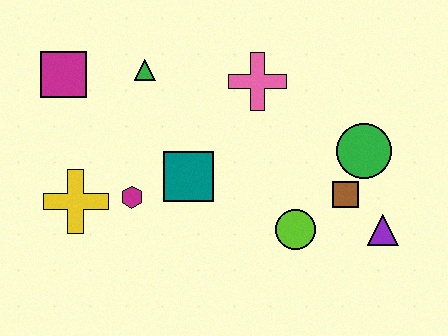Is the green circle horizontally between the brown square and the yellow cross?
No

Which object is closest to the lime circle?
The brown square is closest to the lime circle.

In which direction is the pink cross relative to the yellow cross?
The pink cross is to the right of the yellow cross.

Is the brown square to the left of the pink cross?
No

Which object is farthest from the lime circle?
The magenta square is farthest from the lime circle.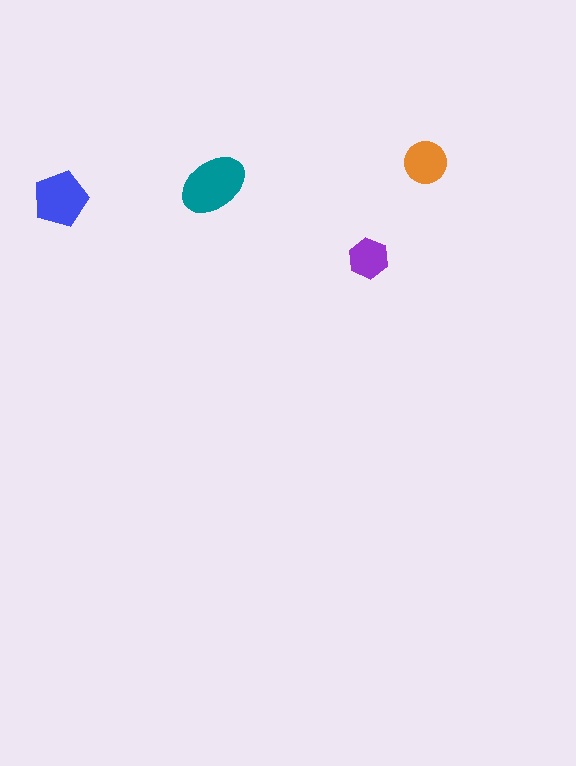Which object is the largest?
The teal ellipse.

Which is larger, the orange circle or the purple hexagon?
The orange circle.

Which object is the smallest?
The purple hexagon.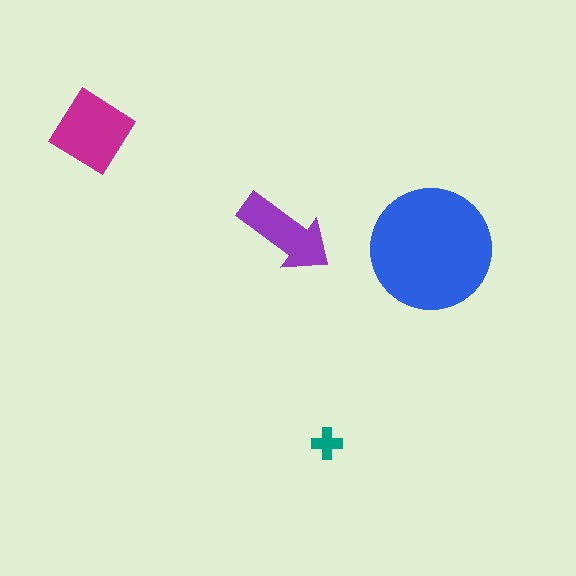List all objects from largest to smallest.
The blue circle, the magenta diamond, the purple arrow, the teal cross.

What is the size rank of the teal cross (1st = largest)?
4th.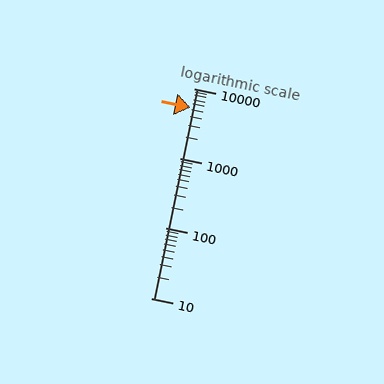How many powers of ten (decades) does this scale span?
The scale spans 3 decades, from 10 to 10000.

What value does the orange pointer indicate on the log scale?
The pointer indicates approximately 5400.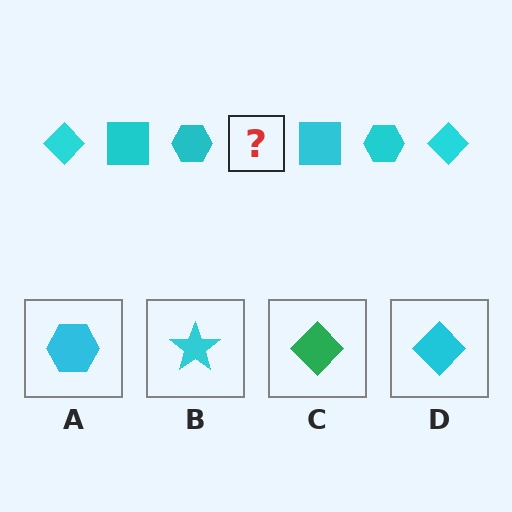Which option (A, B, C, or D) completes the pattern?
D.